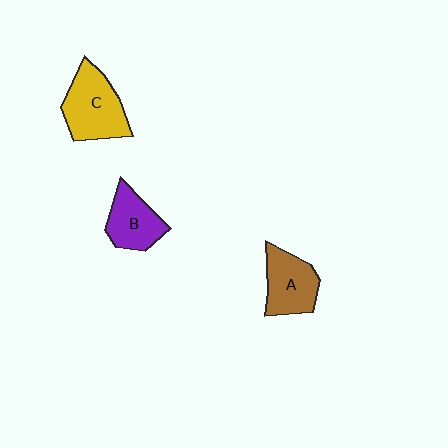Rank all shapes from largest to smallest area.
From largest to smallest: C (yellow), A (brown), B (purple).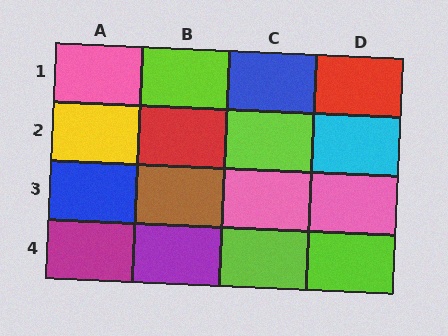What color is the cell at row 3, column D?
Pink.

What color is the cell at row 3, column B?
Brown.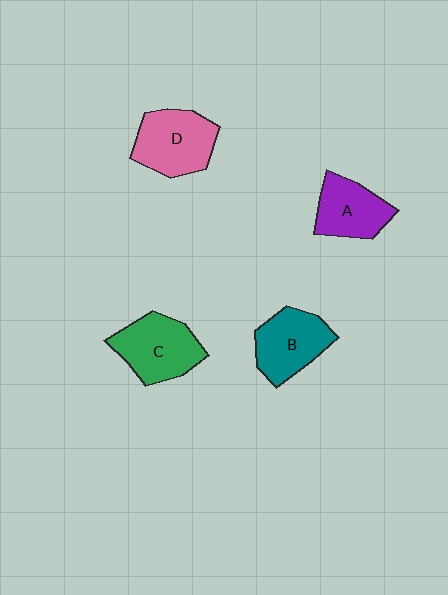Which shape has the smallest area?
Shape A (purple).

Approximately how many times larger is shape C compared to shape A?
Approximately 1.2 times.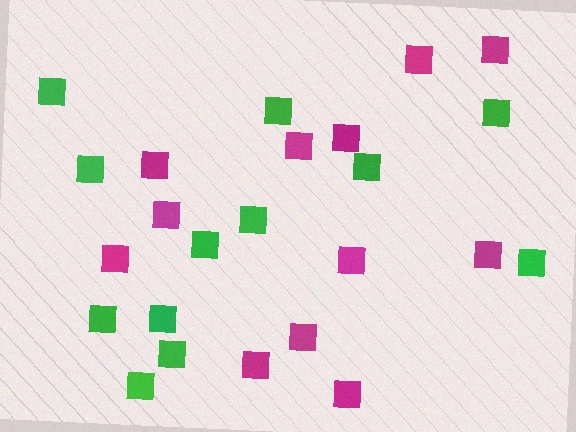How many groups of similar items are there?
There are 2 groups: one group of magenta squares (12) and one group of green squares (12).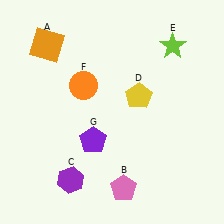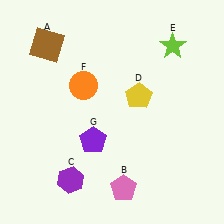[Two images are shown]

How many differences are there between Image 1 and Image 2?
There is 1 difference between the two images.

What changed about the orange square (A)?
In Image 1, A is orange. In Image 2, it changed to brown.